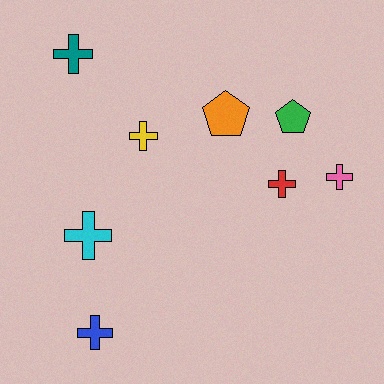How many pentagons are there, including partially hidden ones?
There are 2 pentagons.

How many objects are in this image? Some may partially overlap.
There are 8 objects.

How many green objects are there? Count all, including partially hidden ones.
There is 1 green object.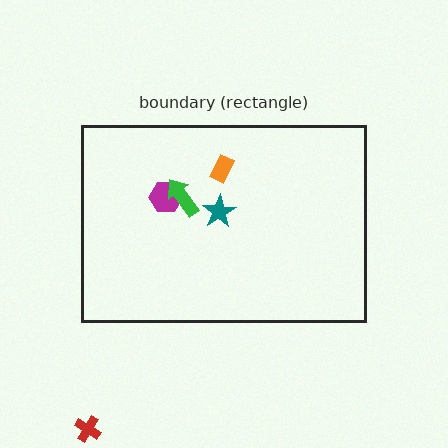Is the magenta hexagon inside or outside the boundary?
Inside.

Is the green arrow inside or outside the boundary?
Inside.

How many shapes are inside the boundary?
4 inside, 1 outside.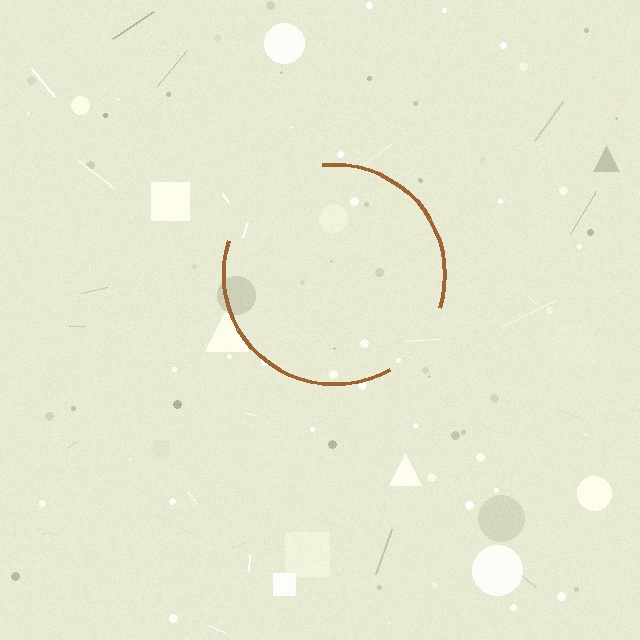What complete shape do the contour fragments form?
The contour fragments form a circle.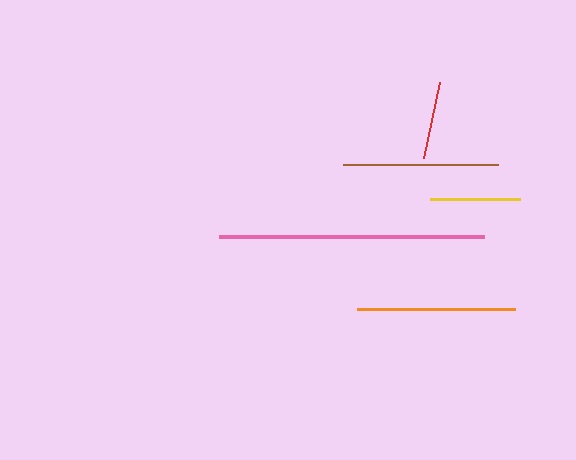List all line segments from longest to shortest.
From longest to shortest: pink, orange, brown, yellow, red.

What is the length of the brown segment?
The brown segment is approximately 155 pixels long.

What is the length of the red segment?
The red segment is approximately 77 pixels long.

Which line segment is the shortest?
The red line is the shortest at approximately 77 pixels.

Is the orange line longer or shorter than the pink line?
The pink line is longer than the orange line.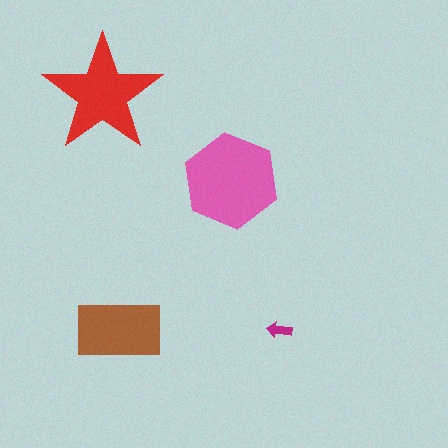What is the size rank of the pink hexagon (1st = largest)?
1st.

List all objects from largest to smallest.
The pink hexagon, the red star, the brown rectangle, the magenta arrow.